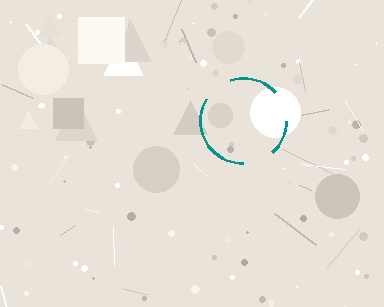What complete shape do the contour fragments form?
The contour fragments form a circle.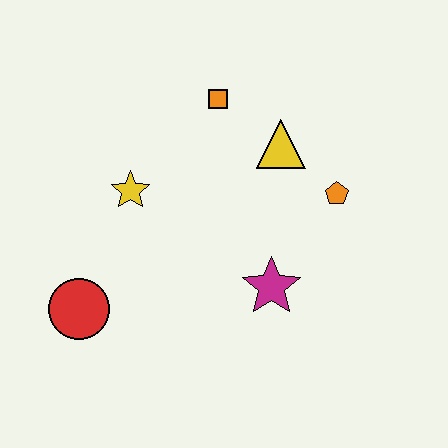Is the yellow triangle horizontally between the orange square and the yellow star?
No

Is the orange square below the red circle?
No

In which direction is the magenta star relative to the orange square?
The magenta star is below the orange square.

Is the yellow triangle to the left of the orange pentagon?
Yes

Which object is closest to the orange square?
The yellow triangle is closest to the orange square.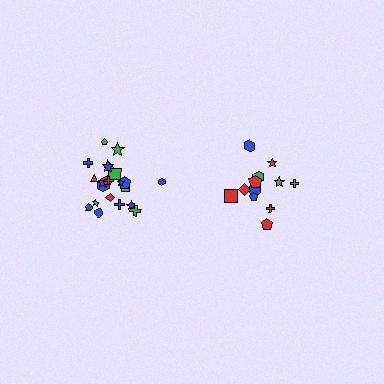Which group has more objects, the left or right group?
The left group.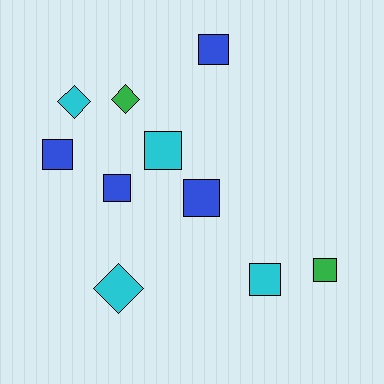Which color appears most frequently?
Blue, with 4 objects.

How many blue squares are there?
There are 4 blue squares.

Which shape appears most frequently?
Square, with 7 objects.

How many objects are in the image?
There are 10 objects.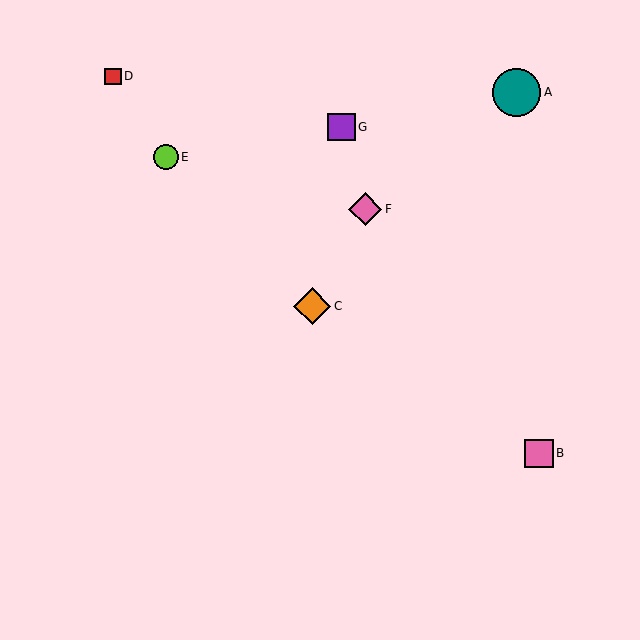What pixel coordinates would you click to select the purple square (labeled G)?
Click at (342, 127) to select the purple square G.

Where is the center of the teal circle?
The center of the teal circle is at (517, 92).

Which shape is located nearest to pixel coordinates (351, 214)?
The pink diamond (labeled F) at (365, 209) is nearest to that location.